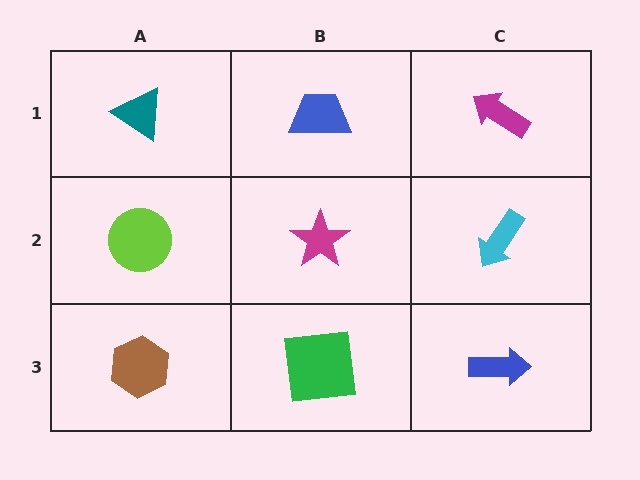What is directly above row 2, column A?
A teal triangle.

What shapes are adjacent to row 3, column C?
A cyan arrow (row 2, column C), a green square (row 3, column B).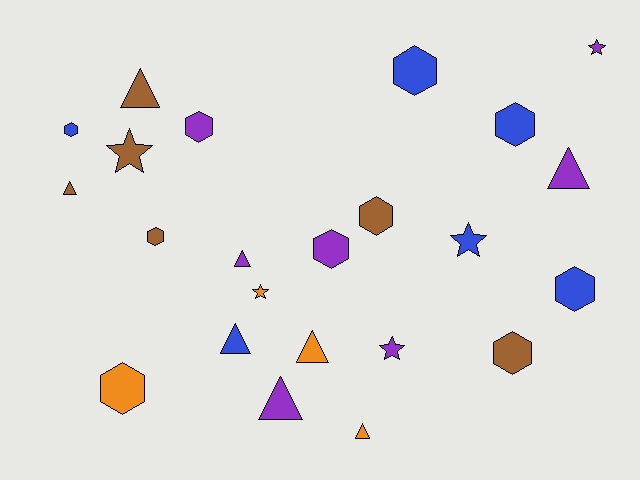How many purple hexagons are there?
There are 2 purple hexagons.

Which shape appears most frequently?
Hexagon, with 10 objects.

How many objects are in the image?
There are 23 objects.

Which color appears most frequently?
Purple, with 7 objects.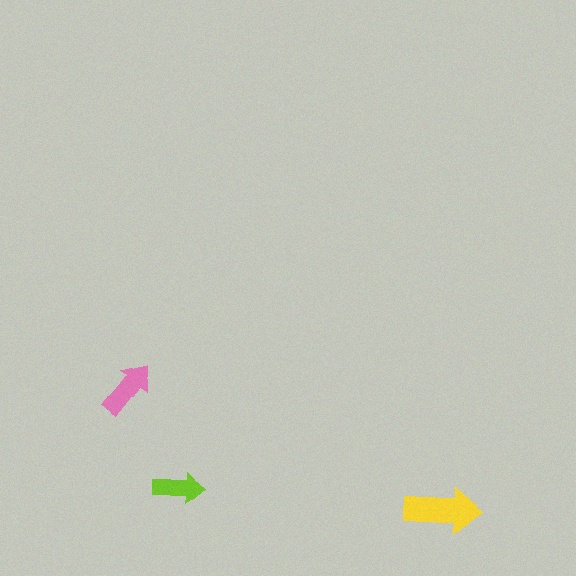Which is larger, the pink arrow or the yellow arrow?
The yellow one.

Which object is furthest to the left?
The pink arrow is leftmost.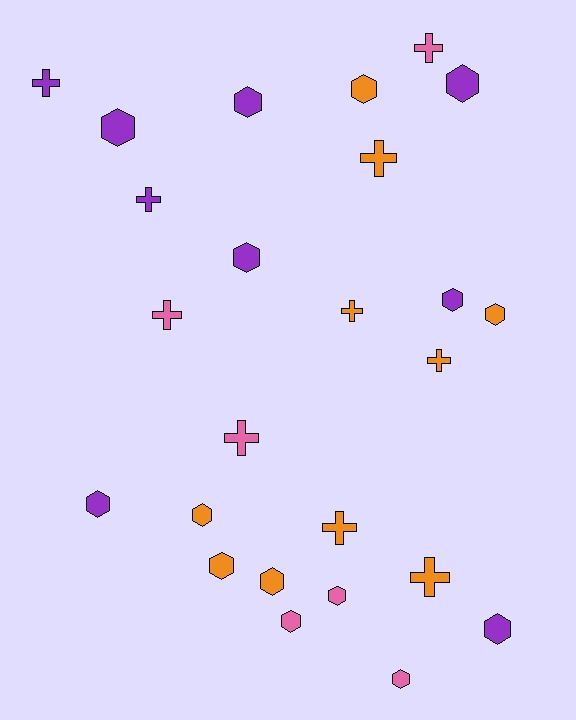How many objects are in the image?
There are 25 objects.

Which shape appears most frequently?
Hexagon, with 15 objects.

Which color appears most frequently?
Orange, with 10 objects.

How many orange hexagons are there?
There are 5 orange hexagons.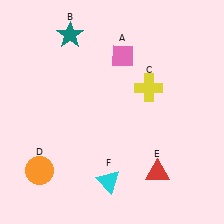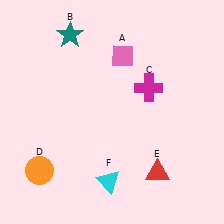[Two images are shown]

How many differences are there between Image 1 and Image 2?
There is 1 difference between the two images.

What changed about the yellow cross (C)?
In Image 1, C is yellow. In Image 2, it changed to magenta.